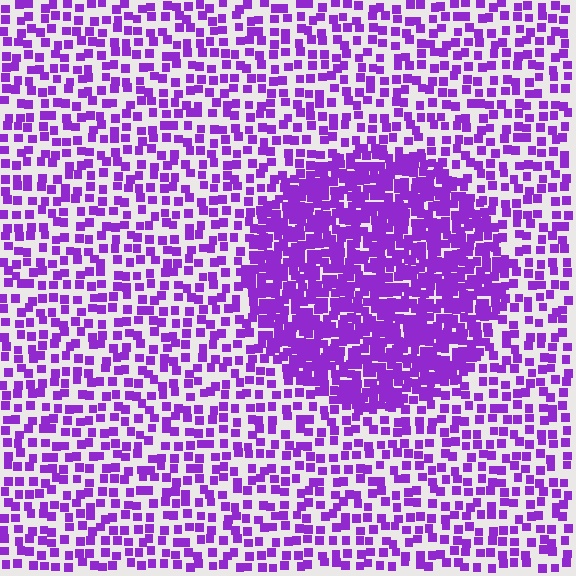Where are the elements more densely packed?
The elements are more densely packed inside the circle boundary.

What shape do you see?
I see a circle.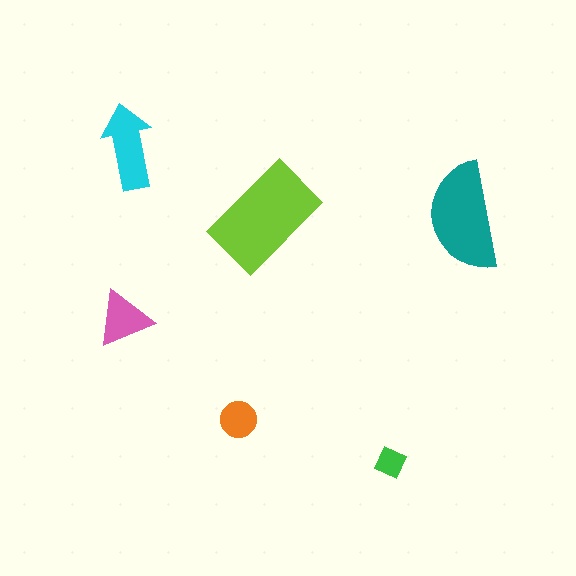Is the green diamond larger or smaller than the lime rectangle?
Smaller.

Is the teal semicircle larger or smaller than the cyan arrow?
Larger.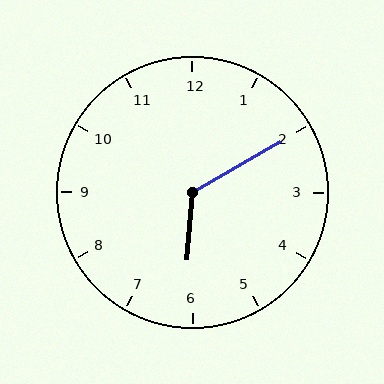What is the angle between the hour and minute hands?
Approximately 125 degrees.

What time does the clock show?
6:10.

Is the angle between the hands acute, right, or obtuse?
It is obtuse.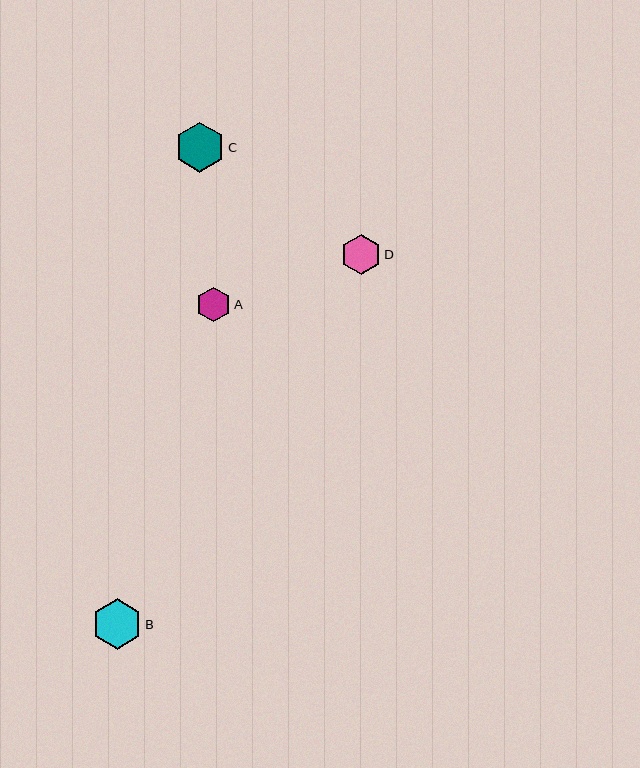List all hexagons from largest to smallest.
From largest to smallest: B, C, D, A.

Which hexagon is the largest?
Hexagon B is the largest with a size of approximately 50 pixels.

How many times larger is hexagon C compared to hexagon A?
Hexagon C is approximately 1.4 times the size of hexagon A.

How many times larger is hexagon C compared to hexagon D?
Hexagon C is approximately 1.2 times the size of hexagon D.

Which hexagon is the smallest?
Hexagon A is the smallest with a size of approximately 35 pixels.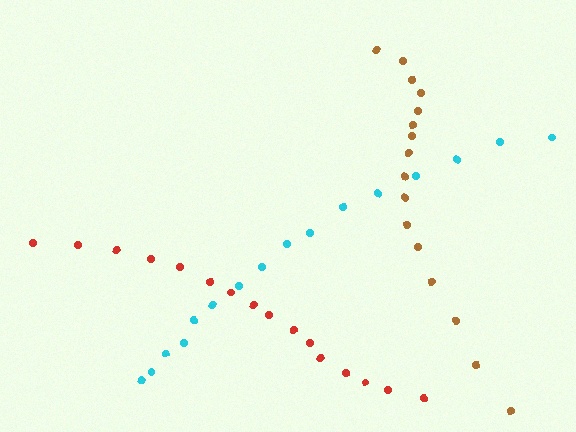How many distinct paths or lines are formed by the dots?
There are 3 distinct paths.